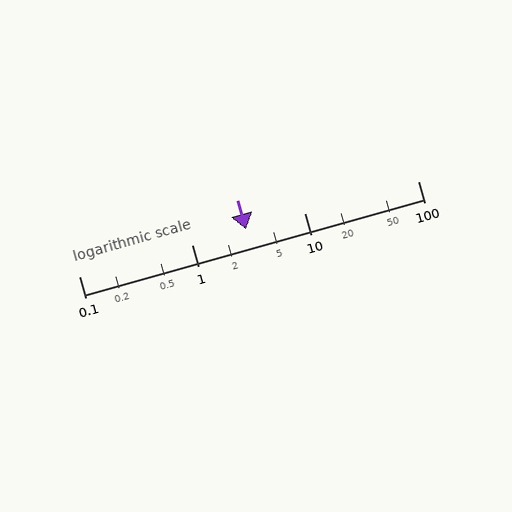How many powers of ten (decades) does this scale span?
The scale spans 3 decades, from 0.1 to 100.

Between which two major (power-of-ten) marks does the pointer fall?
The pointer is between 1 and 10.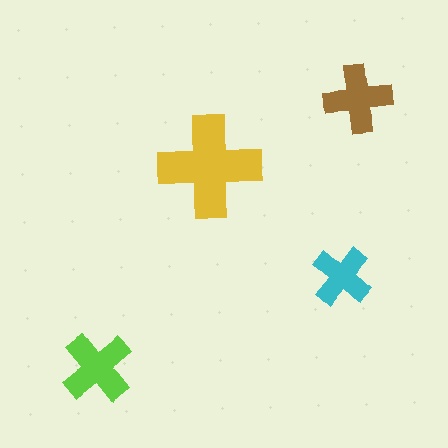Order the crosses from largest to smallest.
the yellow one, the lime one, the brown one, the cyan one.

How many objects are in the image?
There are 4 objects in the image.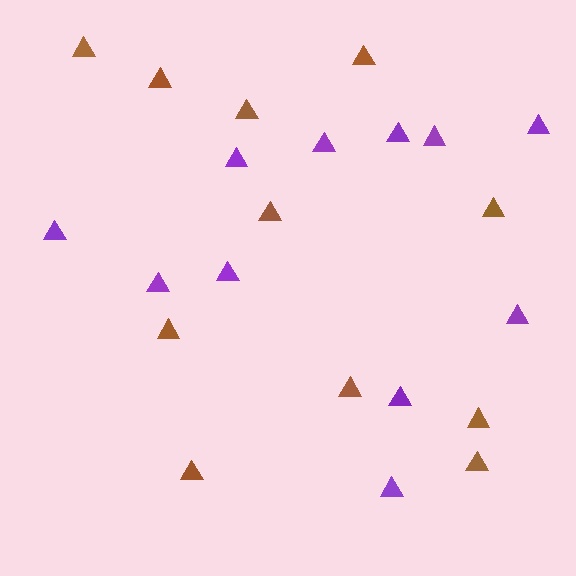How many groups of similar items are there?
There are 2 groups: one group of purple triangles (11) and one group of brown triangles (11).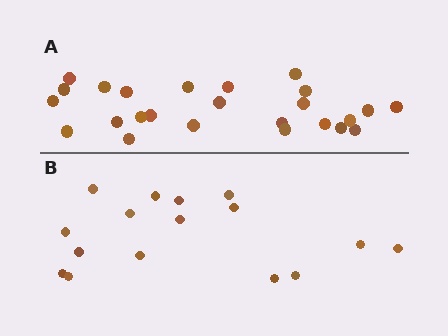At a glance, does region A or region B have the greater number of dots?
Region A (the top region) has more dots.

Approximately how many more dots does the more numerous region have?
Region A has roughly 8 or so more dots than region B.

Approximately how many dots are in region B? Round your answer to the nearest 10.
About 20 dots. (The exact count is 16, which rounds to 20.)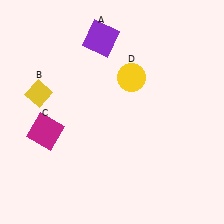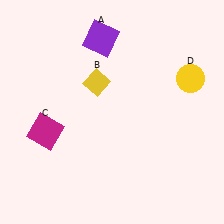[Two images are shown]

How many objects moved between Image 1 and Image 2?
2 objects moved between the two images.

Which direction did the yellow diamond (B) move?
The yellow diamond (B) moved right.